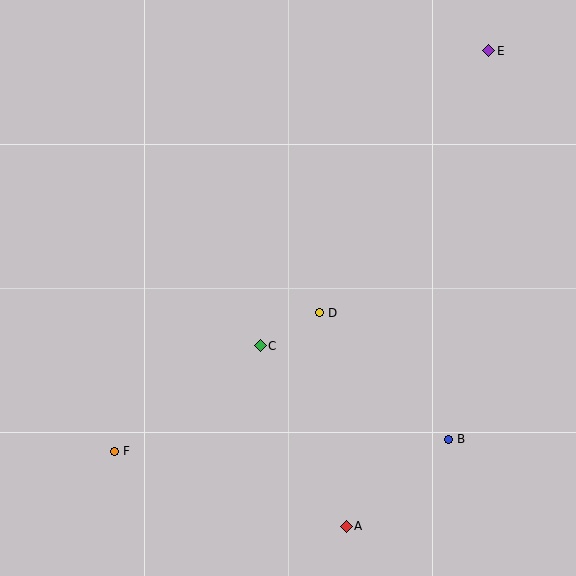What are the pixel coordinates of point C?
Point C is at (260, 346).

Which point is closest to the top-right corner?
Point E is closest to the top-right corner.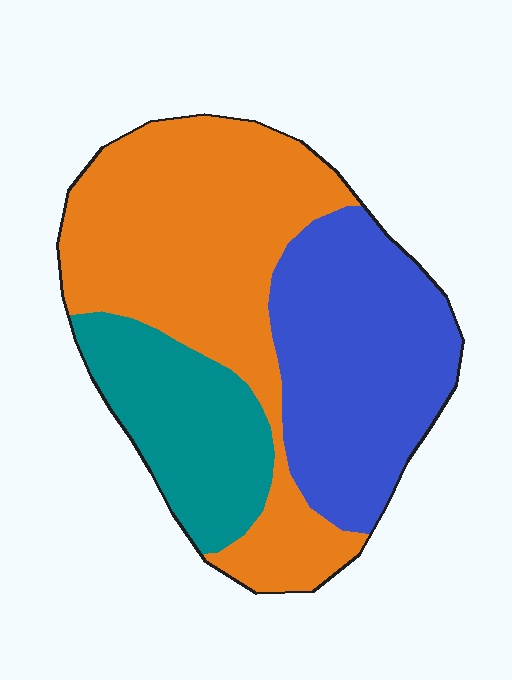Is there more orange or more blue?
Orange.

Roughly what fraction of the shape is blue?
Blue covers roughly 35% of the shape.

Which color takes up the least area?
Teal, at roughly 20%.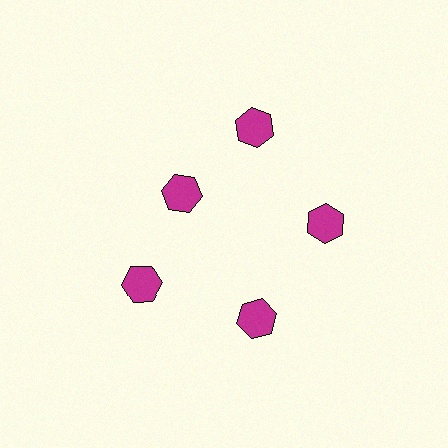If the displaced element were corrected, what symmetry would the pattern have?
It would have 5-fold rotational symmetry — the pattern would map onto itself every 72 degrees.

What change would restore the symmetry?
The symmetry would be restored by moving it outward, back onto the ring so that all 5 hexagons sit at equal angles and equal distance from the center.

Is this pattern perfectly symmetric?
No. The 5 magenta hexagons are arranged in a ring, but one element near the 10 o'clock position is pulled inward toward the center, breaking the 5-fold rotational symmetry.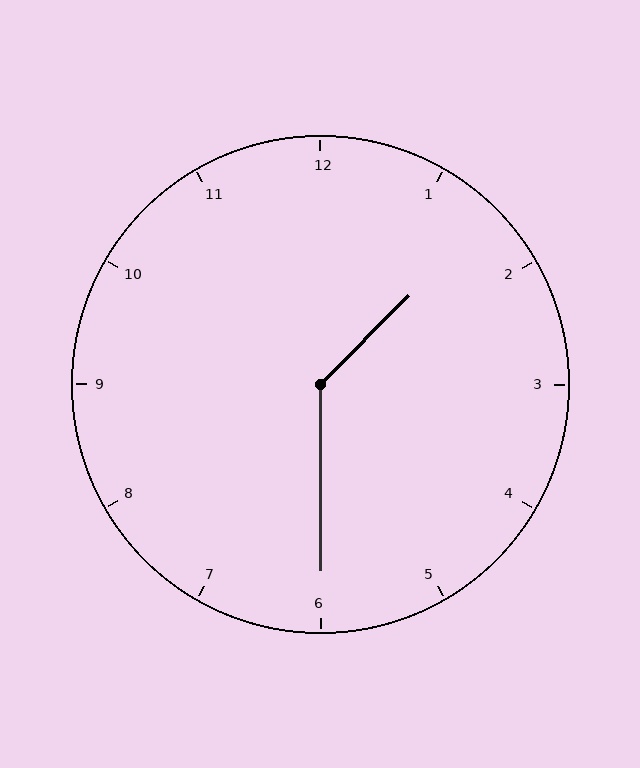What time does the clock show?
1:30.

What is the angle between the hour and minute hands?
Approximately 135 degrees.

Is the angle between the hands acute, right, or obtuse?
It is obtuse.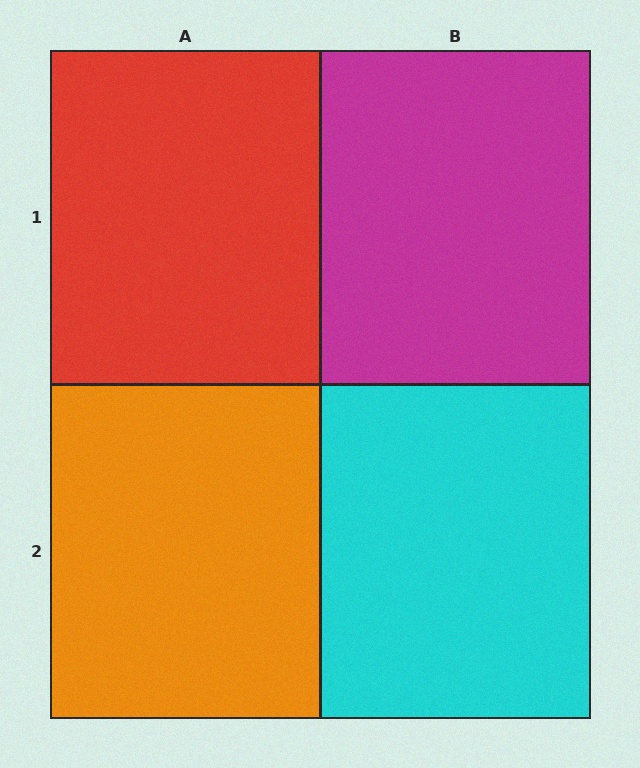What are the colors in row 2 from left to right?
Orange, cyan.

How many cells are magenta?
1 cell is magenta.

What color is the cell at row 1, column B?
Magenta.